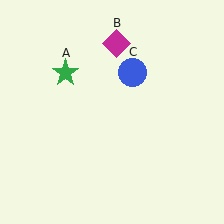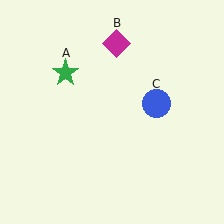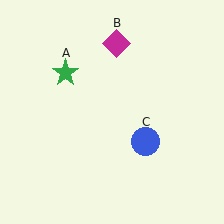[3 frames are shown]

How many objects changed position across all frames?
1 object changed position: blue circle (object C).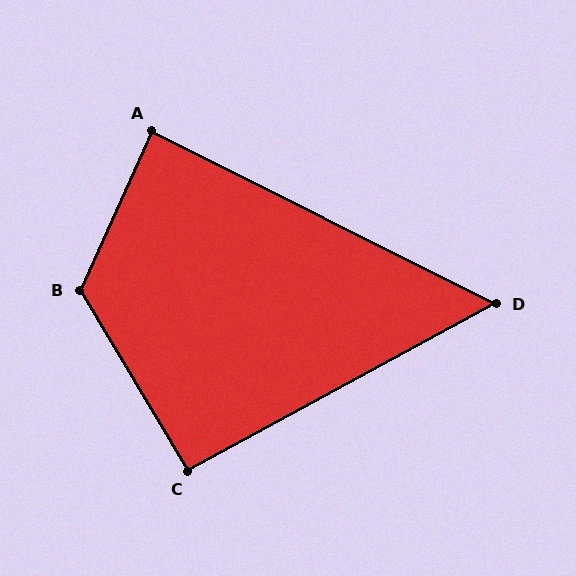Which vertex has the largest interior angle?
B, at approximately 125 degrees.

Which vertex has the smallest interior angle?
D, at approximately 55 degrees.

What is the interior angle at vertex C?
Approximately 93 degrees (approximately right).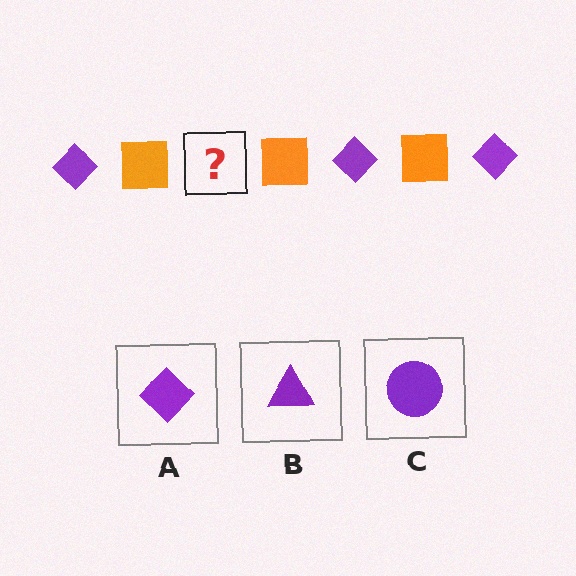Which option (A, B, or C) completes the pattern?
A.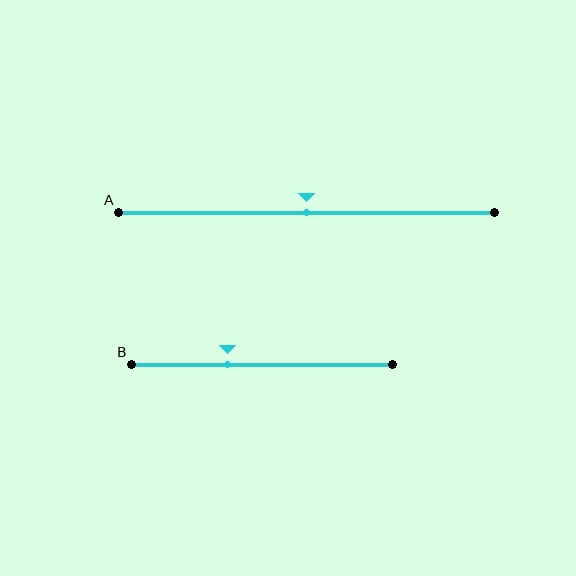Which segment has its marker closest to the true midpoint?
Segment A has its marker closest to the true midpoint.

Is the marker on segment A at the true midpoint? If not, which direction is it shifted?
Yes, the marker on segment A is at the true midpoint.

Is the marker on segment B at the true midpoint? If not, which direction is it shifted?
No, the marker on segment B is shifted to the left by about 13% of the segment length.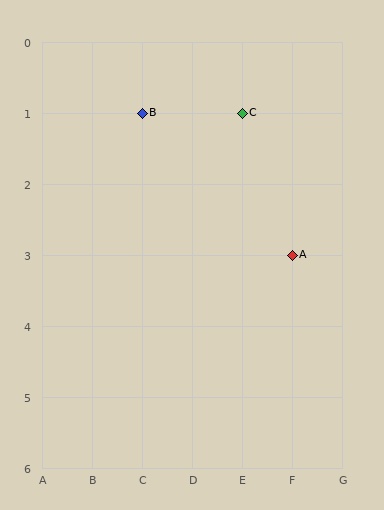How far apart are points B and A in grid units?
Points B and A are 3 columns and 2 rows apart (about 3.6 grid units diagonally).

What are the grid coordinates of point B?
Point B is at grid coordinates (C, 1).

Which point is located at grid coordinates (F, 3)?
Point A is at (F, 3).